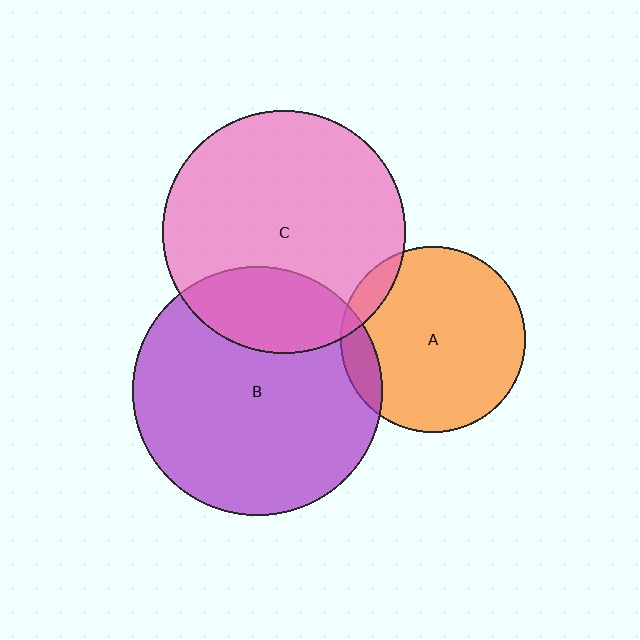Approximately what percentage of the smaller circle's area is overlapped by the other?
Approximately 10%.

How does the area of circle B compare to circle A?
Approximately 1.8 times.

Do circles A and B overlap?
Yes.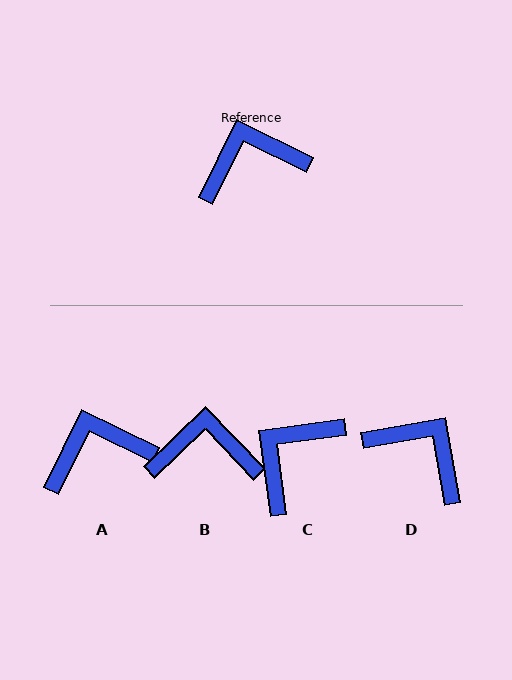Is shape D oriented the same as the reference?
No, it is off by about 54 degrees.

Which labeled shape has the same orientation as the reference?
A.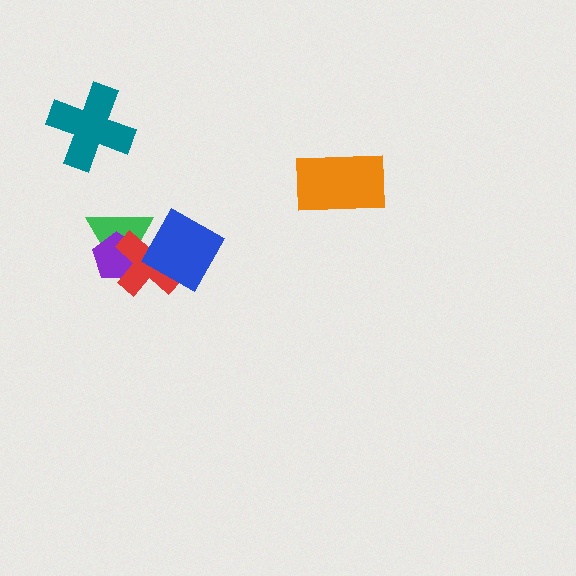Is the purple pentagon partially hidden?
Yes, it is partially covered by another shape.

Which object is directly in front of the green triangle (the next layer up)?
The purple pentagon is directly in front of the green triangle.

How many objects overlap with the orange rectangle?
0 objects overlap with the orange rectangle.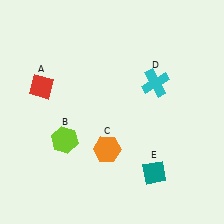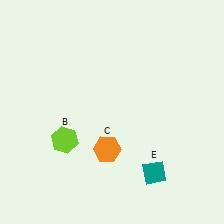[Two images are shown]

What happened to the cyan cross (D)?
The cyan cross (D) was removed in Image 2. It was in the top-right area of Image 1.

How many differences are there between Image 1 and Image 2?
There are 2 differences between the two images.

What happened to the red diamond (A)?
The red diamond (A) was removed in Image 2. It was in the top-left area of Image 1.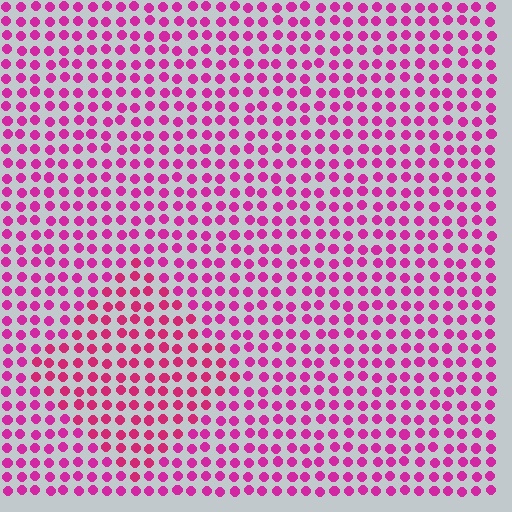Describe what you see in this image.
The image is filled with small magenta elements in a uniform arrangement. A diamond-shaped region is visible where the elements are tinted to a slightly different hue, forming a subtle color boundary.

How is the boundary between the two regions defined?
The boundary is defined purely by a slight shift in hue (about 17 degrees). Spacing, size, and orientation are identical on both sides.